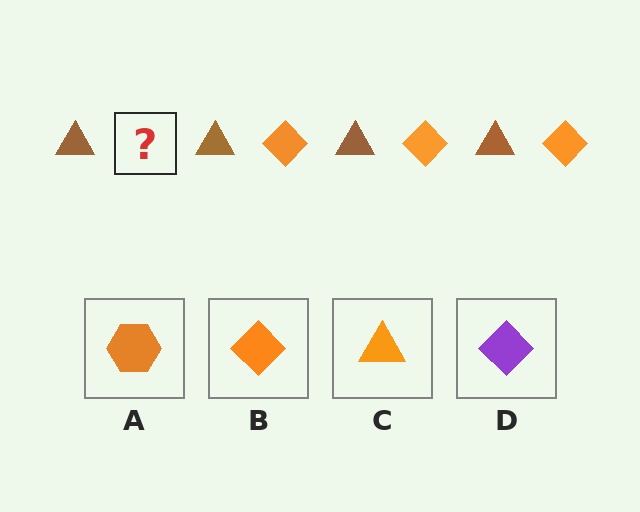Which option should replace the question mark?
Option B.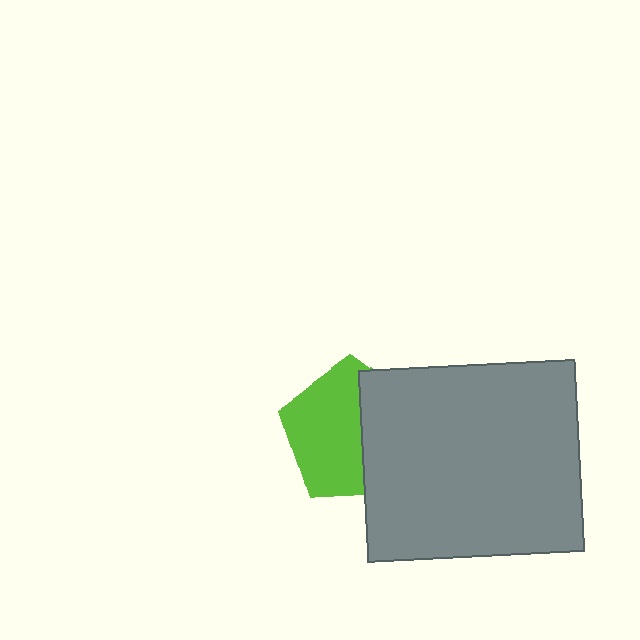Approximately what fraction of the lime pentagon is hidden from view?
Roughly 42% of the lime pentagon is hidden behind the gray rectangle.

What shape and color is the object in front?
The object in front is a gray rectangle.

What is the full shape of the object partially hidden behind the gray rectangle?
The partially hidden object is a lime pentagon.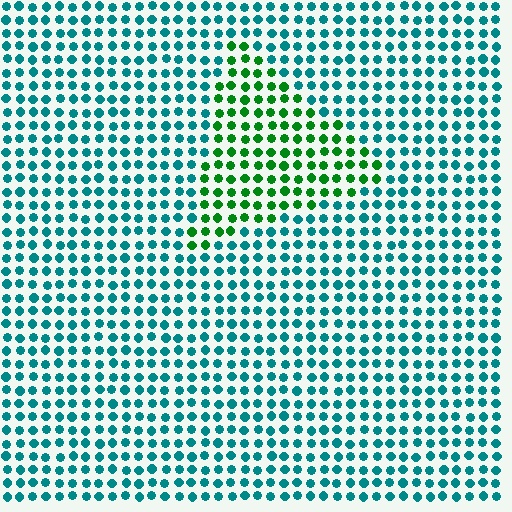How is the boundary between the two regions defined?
The boundary is defined purely by a slight shift in hue (about 52 degrees). Spacing, size, and orientation are identical on both sides.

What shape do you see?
I see a triangle.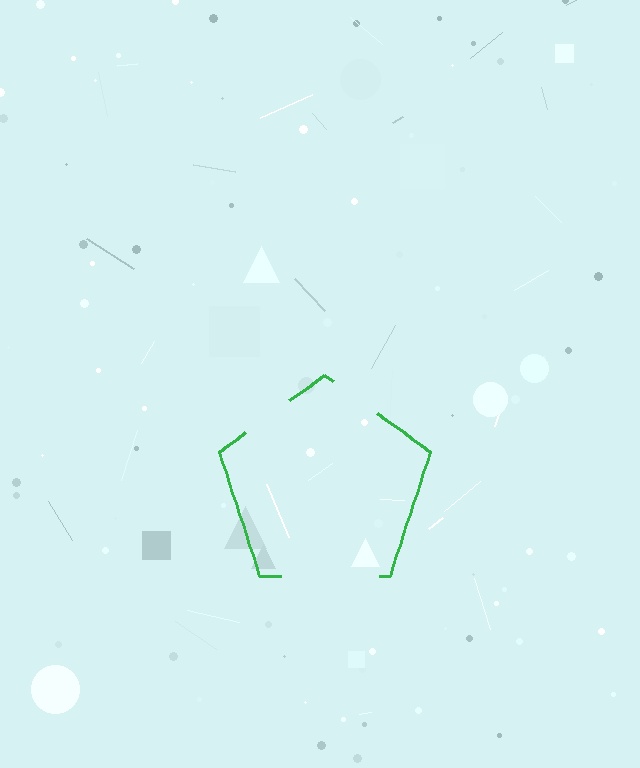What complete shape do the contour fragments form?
The contour fragments form a pentagon.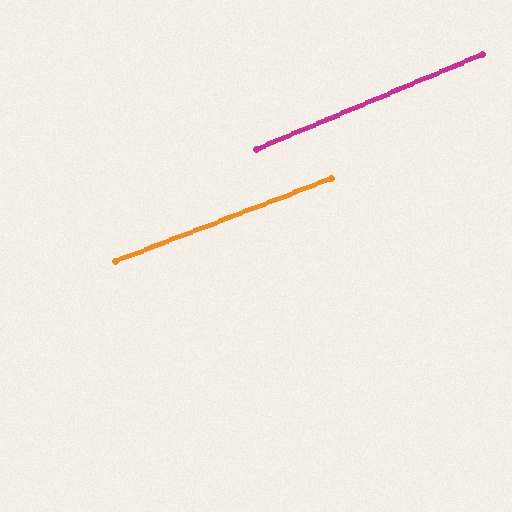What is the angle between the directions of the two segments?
Approximately 2 degrees.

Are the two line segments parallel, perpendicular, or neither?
Parallel — their directions differ by only 1.8°.